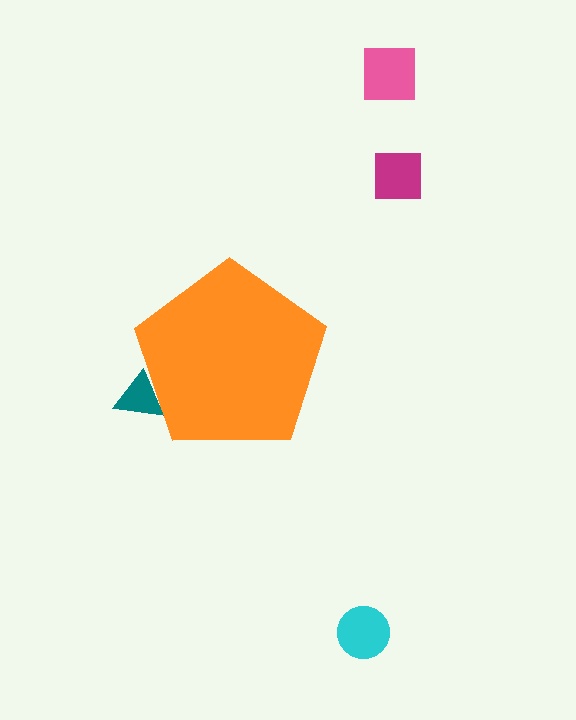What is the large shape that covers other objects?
An orange pentagon.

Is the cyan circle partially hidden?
No, the cyan circle is fully visible.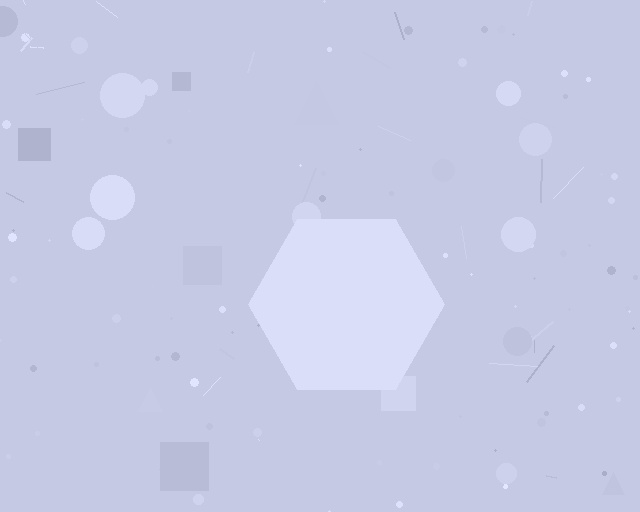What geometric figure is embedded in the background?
A hexagon is embedded in the background.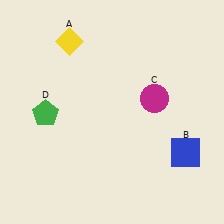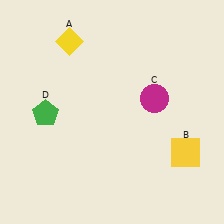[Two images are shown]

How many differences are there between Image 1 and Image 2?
There is 1 difference between the two images.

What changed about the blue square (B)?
In Image 1, B is blue. In Image 2, it changed to yellow.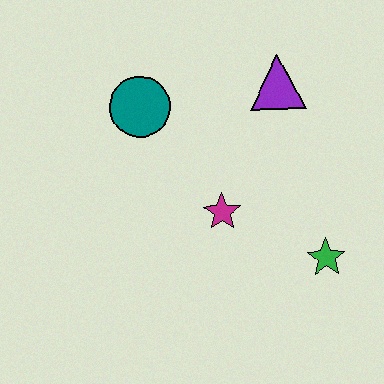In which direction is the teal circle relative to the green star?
The teal circle is to the left of the green star.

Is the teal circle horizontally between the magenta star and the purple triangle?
No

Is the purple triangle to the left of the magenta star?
No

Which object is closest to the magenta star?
The green star is closest to the magenta star.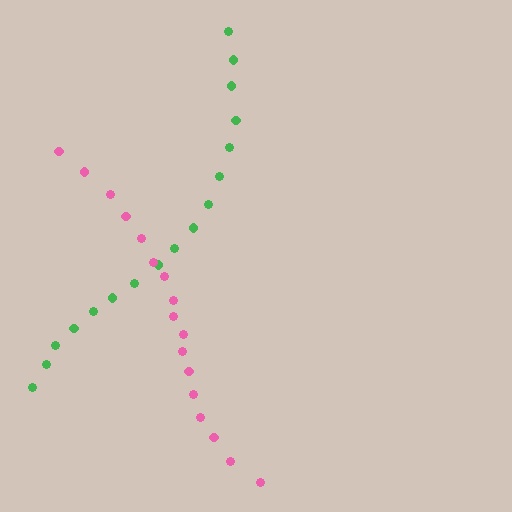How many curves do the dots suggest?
There are 2 distinct paths.